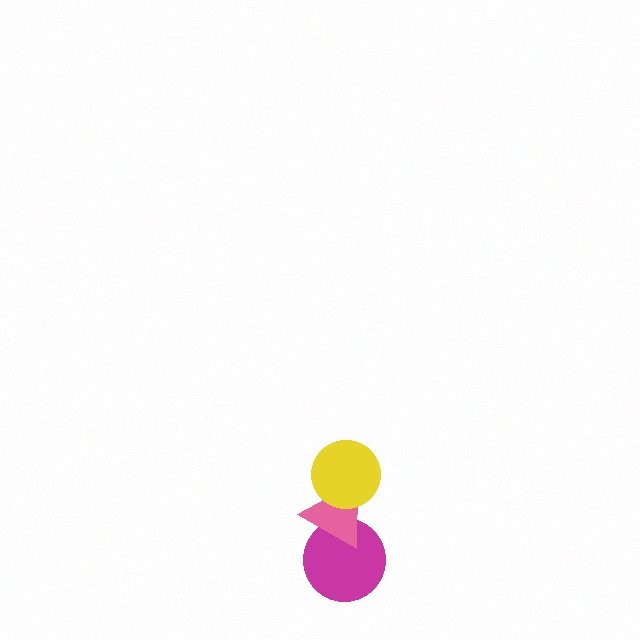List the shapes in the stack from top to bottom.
From top to bottom: the yellow circle, the pink triangle, the magenta circle.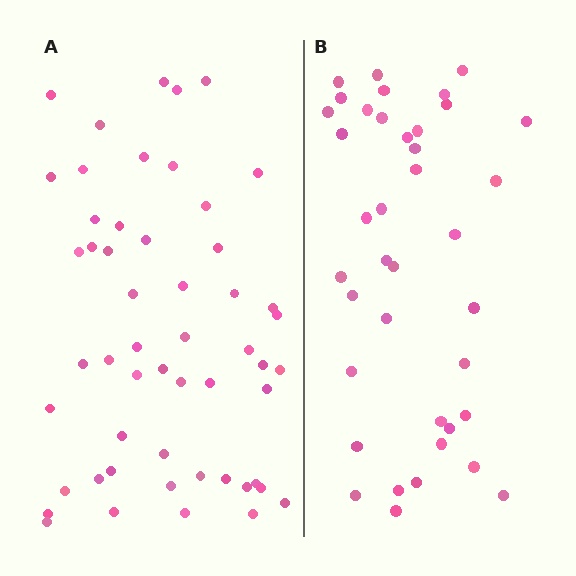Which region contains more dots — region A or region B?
Region A (the left region) has more dots.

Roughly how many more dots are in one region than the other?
Region A has approximately 15 more dots than region B.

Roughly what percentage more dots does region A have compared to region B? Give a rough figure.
About 35% more.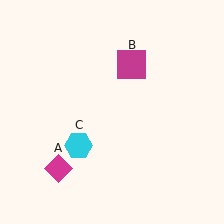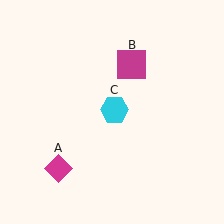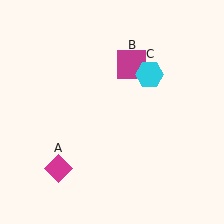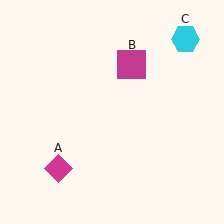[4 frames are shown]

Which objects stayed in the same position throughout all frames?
Magenta diamond (object A) and magenta square (object B) remained stationary.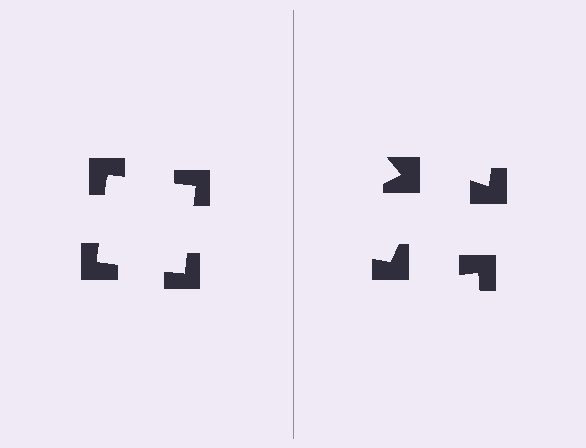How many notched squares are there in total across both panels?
8 — 4 on each side.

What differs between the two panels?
The notched squares are positioned identically on both sides; only the wedge orientations differ. On the left they align to a square; on the right they are misaligned.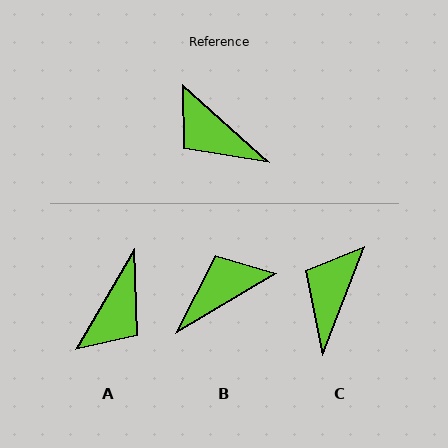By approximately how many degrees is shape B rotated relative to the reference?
Approximately 107 degrees clockwise.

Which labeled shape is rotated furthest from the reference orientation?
B, about 107 degrees away.